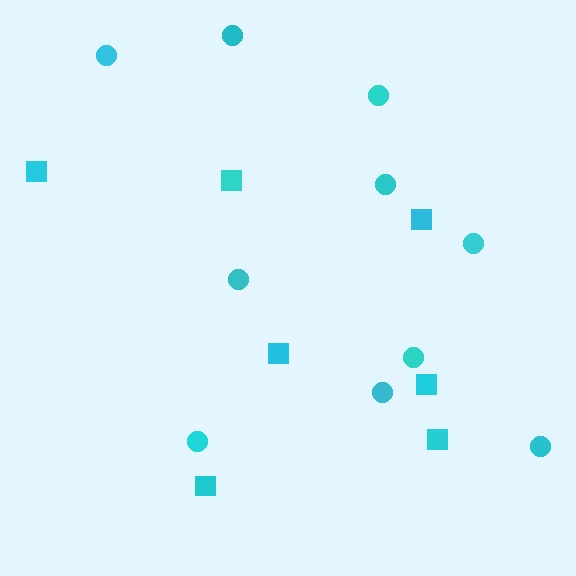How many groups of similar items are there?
There are 2 groups: one group of circles (10) and one group of squares (7).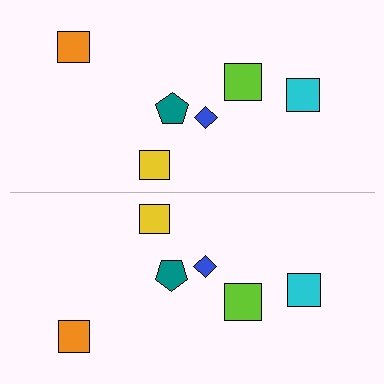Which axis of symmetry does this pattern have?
The pattern has a horizontal axis of symmetry running through the center of the image.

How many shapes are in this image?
There are 12 shapes in this image.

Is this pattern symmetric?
Yes, this pattern has bilateral (reflection) symmetry.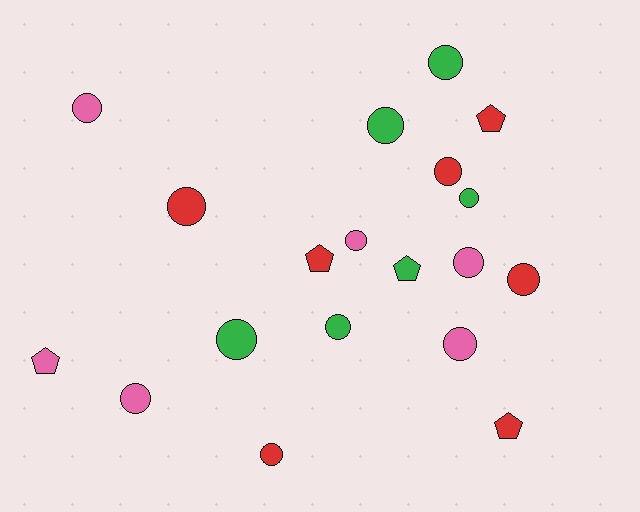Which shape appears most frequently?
Circle, with 14 objects.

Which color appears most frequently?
Red, with 7 objects.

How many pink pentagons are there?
There is 1 pink pentagon.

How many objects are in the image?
There are 19 objects.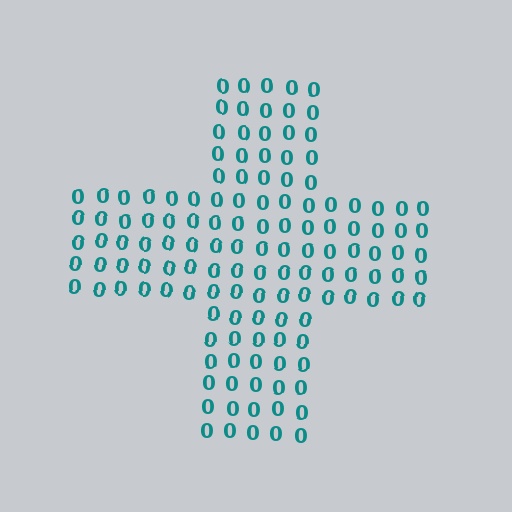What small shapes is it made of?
It is made of small digit 0's.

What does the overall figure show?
The overall figure shows a cross.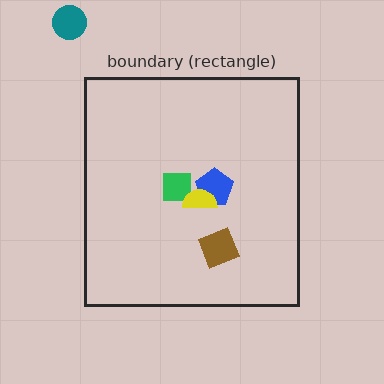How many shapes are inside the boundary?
4 inside, 1 outside.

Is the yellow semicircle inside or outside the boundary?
Inside.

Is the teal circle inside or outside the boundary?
Outside.